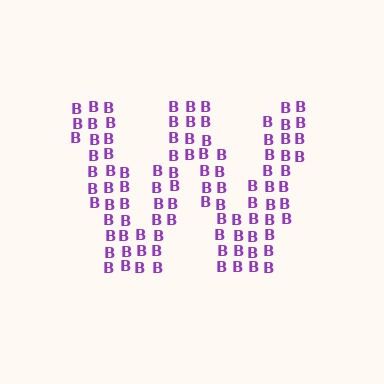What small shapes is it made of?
It is made of small letter B's.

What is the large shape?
The large shape is the letter W.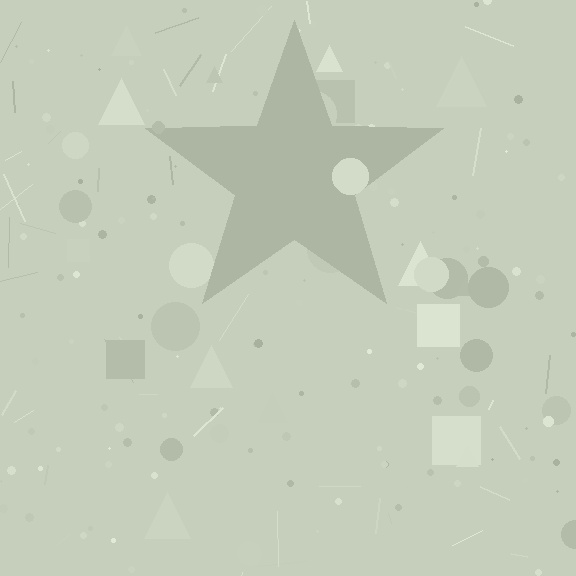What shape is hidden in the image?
A star is hidden in the image.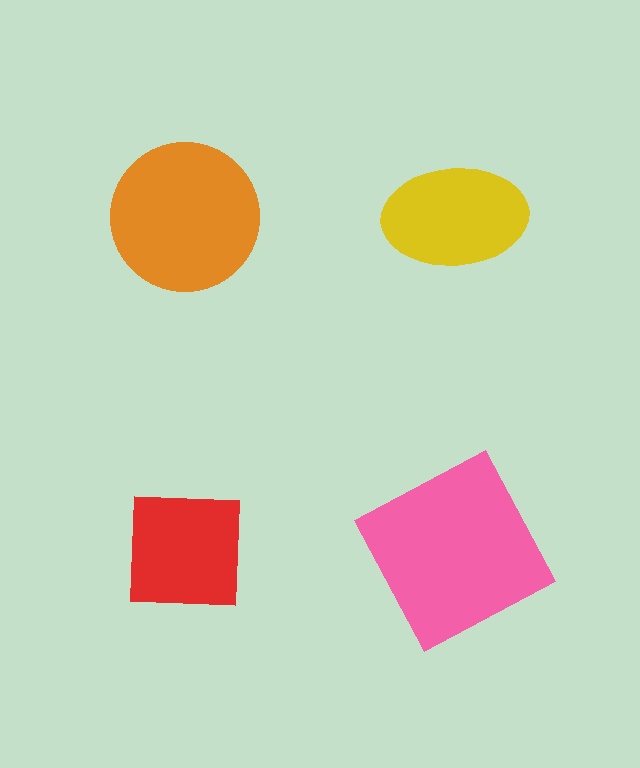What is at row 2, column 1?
A red square.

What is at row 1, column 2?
A yellow ellipse.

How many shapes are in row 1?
2 shapes.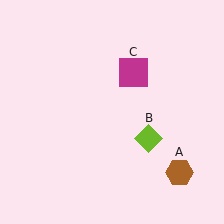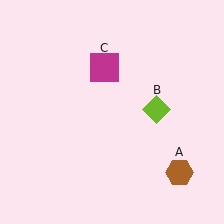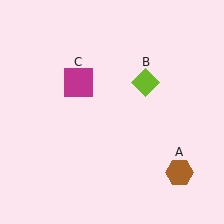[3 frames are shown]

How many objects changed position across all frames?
2 objects changed position: lime diamond (object B), magenta square (object C).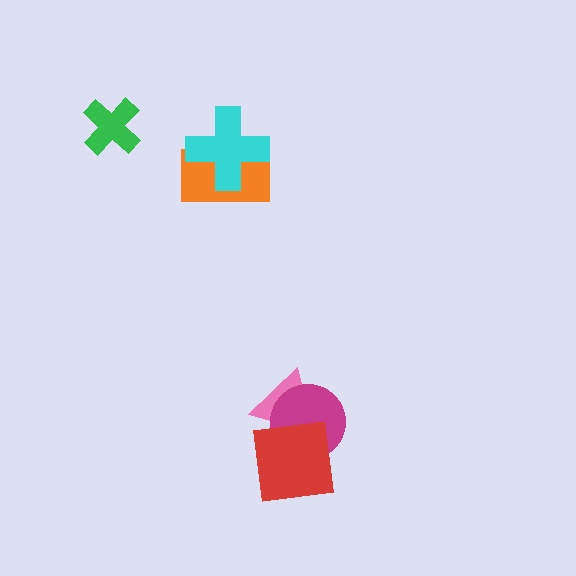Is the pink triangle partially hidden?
Yes, it is partially covered by another shape.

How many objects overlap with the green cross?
0 objects overlap with the green cross.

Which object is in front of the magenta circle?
The red square is in front of the magenta circle.